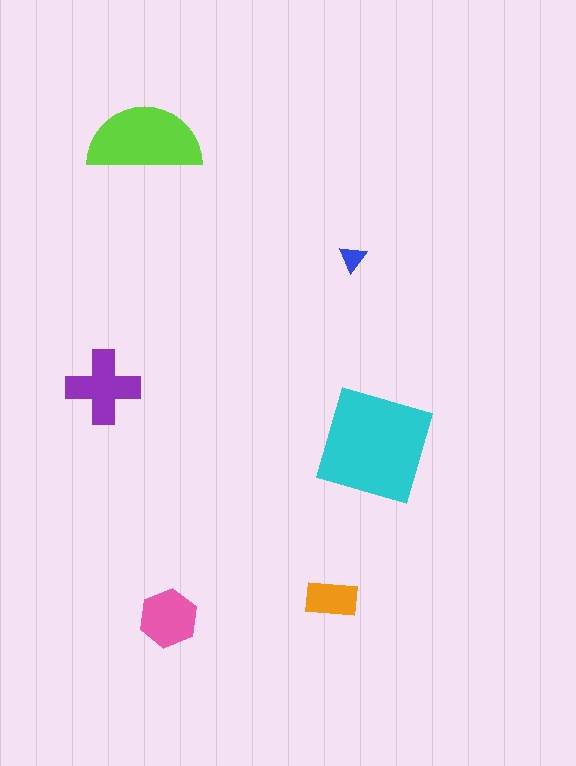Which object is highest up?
The lime semicircle is topmost.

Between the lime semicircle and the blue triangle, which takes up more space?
The lime semicircle.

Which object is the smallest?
The blue triangle.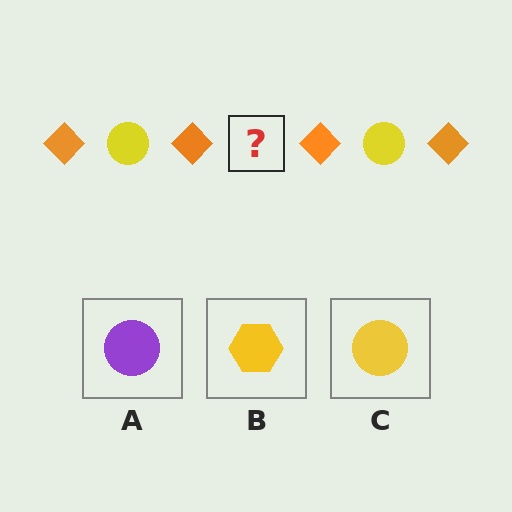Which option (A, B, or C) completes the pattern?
C.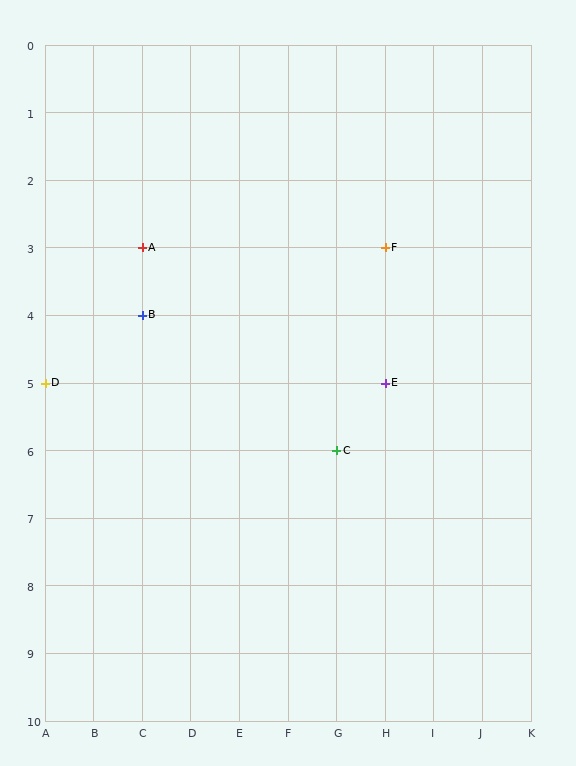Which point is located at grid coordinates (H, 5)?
Point E is at (H, 5).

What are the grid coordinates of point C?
Point C is at grid coordinates (G, 6).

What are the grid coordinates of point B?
Point B is at grid coordinates (C, 4).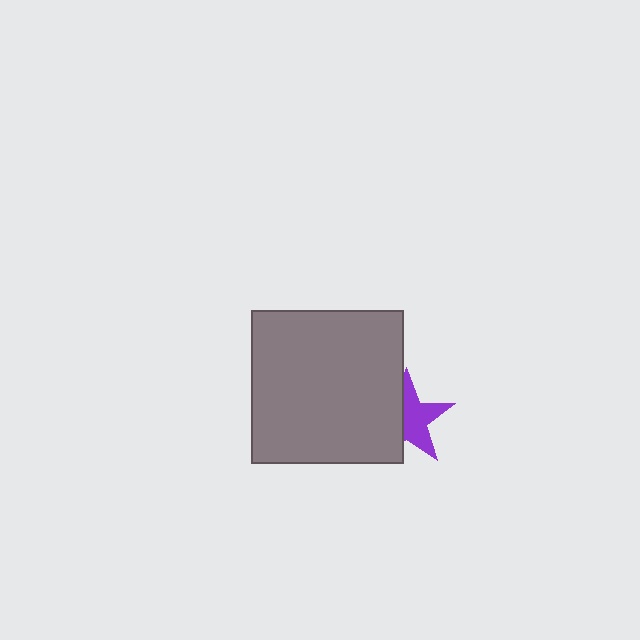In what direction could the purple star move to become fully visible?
The purple star could move right. That would shift it out from behind the gray square entirely.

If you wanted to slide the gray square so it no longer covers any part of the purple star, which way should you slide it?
Slide it left — that is the most direct way to separate the two shapes.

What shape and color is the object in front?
The object in front is a gray square.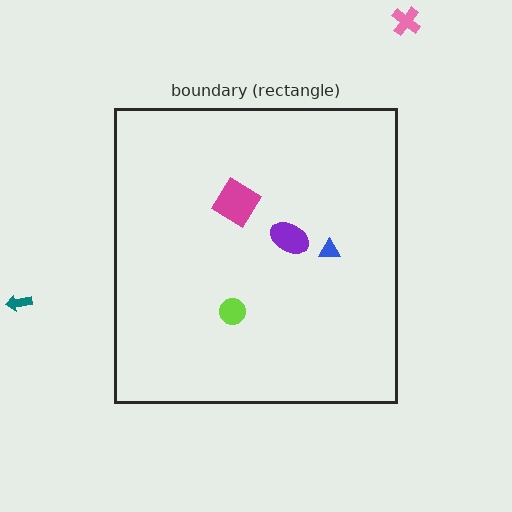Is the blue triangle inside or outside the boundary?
Inside.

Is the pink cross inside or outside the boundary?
Outside.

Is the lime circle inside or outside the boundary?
Inside.